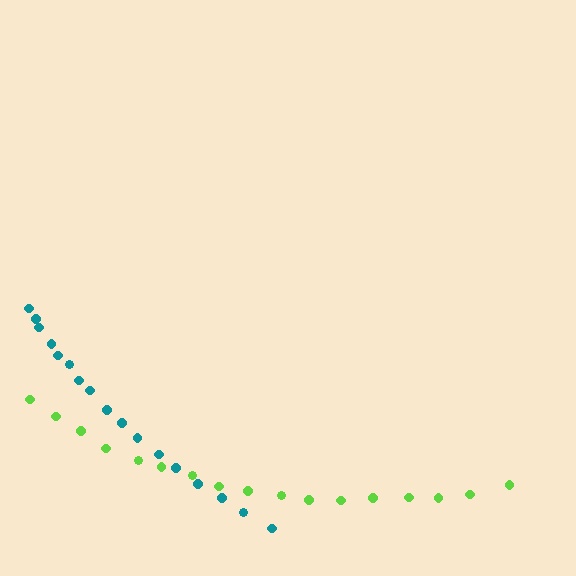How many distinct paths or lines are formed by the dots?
There are 2 distinct paths.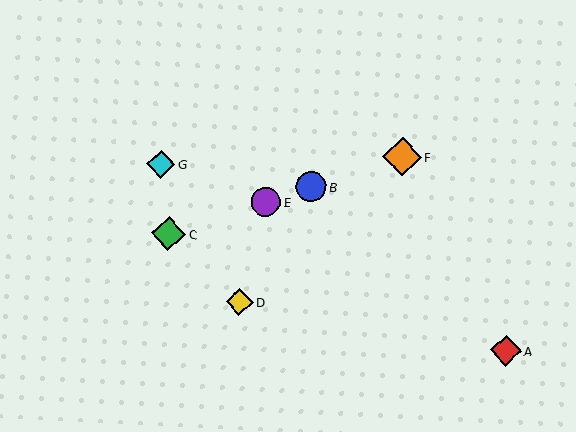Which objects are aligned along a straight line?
Objects B, C, E, F are aligned along a straight line.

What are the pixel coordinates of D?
Object D is at (240, 302).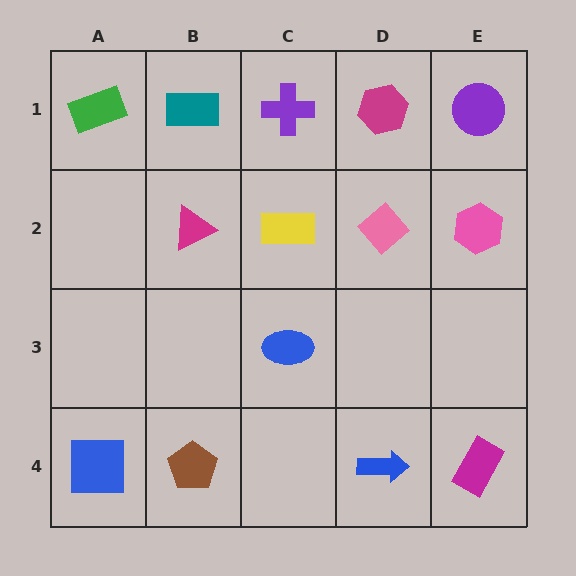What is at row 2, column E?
A pink hexagon.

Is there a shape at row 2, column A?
No, that cell is empty.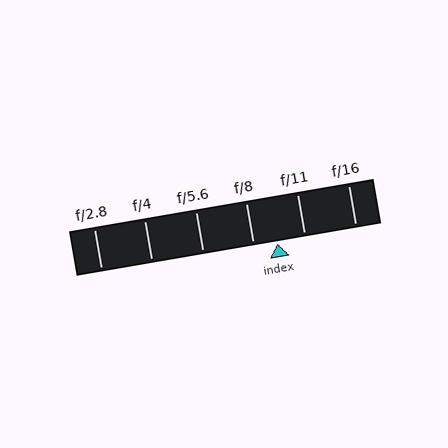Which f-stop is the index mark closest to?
The index mark is closest to f/8.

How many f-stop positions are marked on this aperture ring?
There are 6 f-stop positions marked.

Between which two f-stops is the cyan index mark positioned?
The index mark is between f/8 and f/11.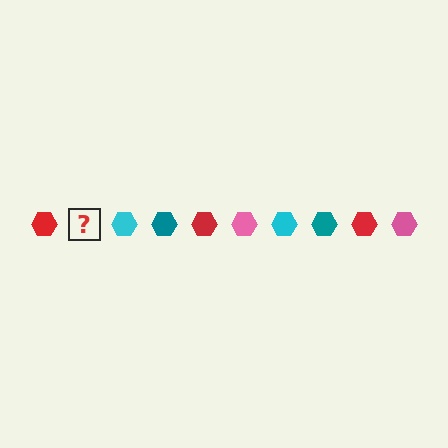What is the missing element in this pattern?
The missing element is a pink hexagon.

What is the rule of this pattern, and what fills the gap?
The rule is that the pattern cycles through red, pink, cyan, teal hexagons. The gap should be filled with a pink hexagon.